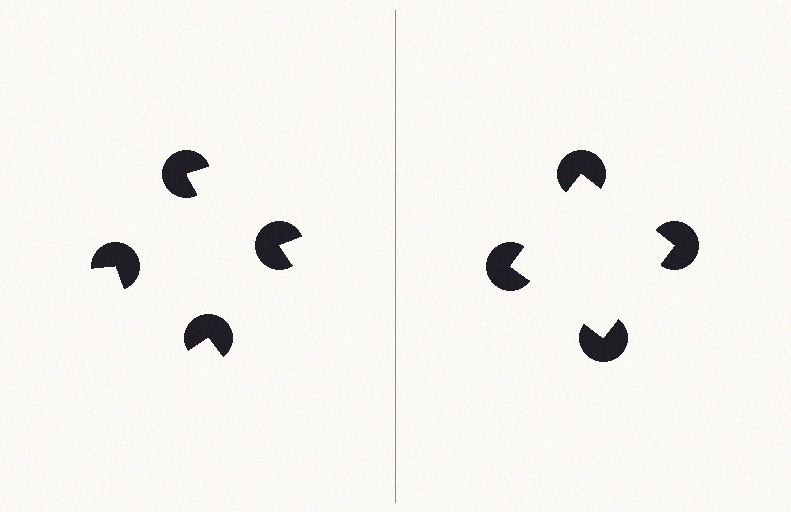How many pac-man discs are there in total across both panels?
8 — 4 on each side.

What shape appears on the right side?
An illusory square.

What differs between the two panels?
The pac-man discs are positioned identically on both sides; only the wedge orientations differ. On the right they align to a square; on the left they are misaligned.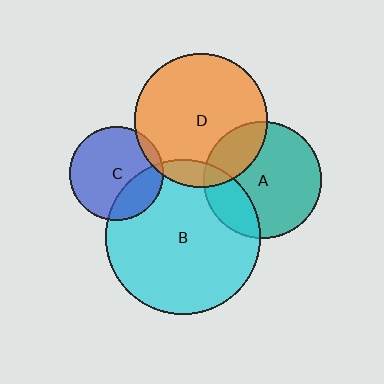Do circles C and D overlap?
Yes.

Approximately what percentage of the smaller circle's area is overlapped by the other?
Approximately 5%.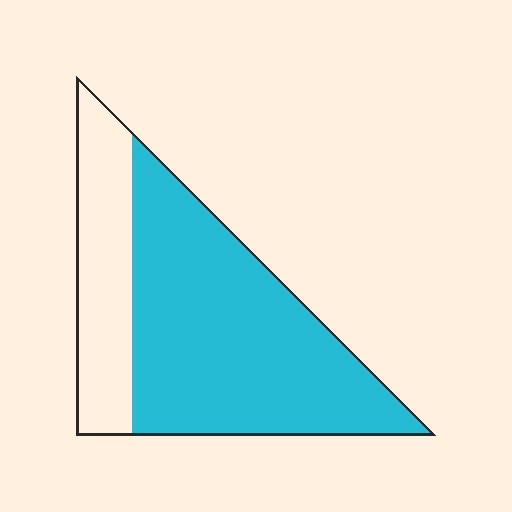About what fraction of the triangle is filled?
About three quarters (3/4).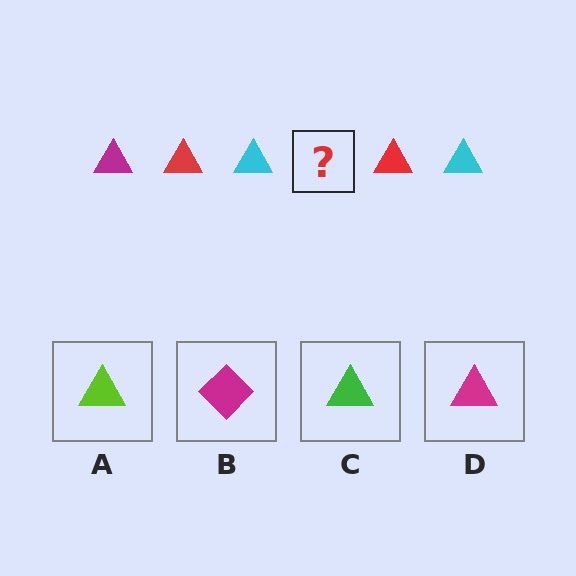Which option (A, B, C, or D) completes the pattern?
D.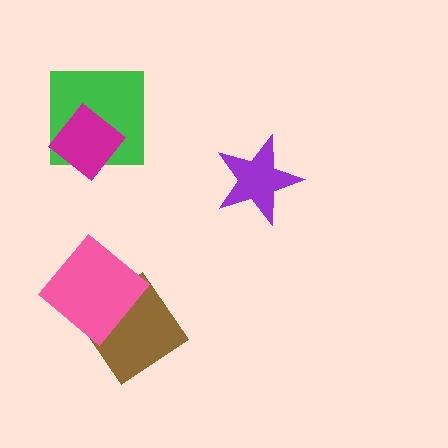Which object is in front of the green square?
The magenta diamond is in front of the green square.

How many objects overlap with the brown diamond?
1 object overlaps with the brown diamond.